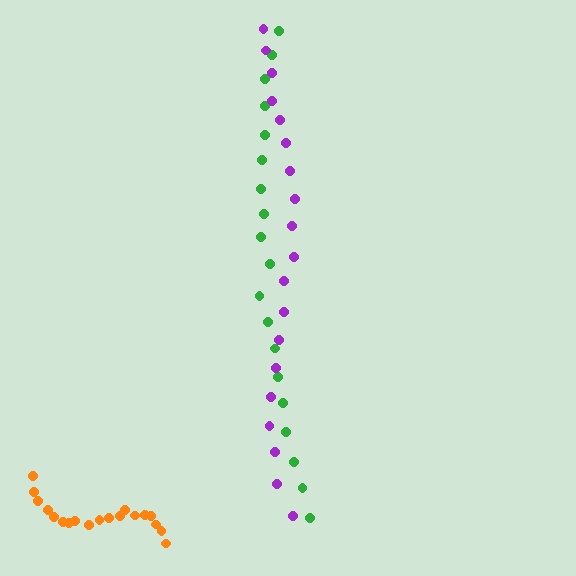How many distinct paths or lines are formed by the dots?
There are 3 distinct paths.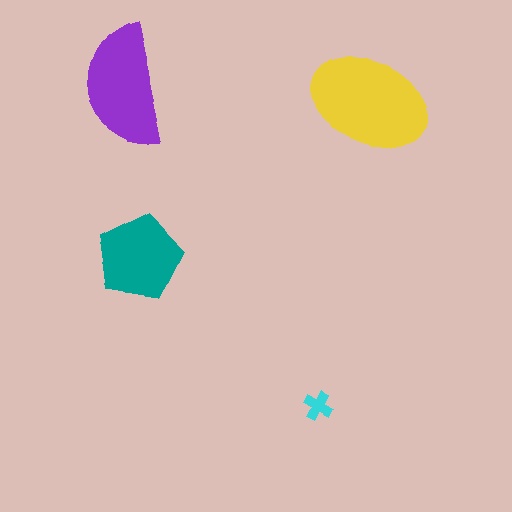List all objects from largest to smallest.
The yellow ellipse, the purple semicircle, the teal pentagon, the cyan cross.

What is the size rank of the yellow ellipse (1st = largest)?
1st.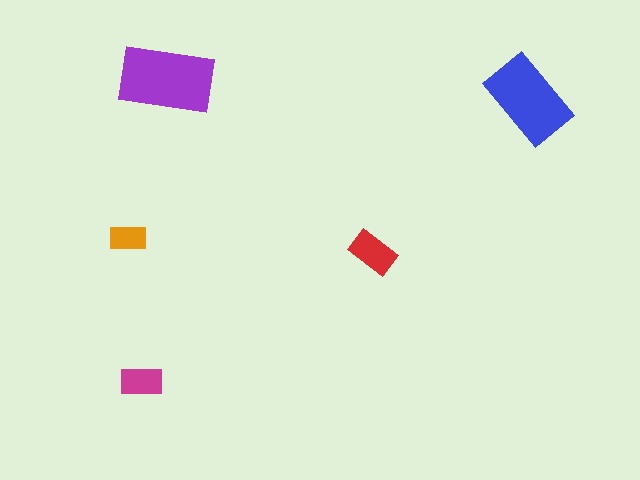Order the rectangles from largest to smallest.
the purple one, the blue one, the red one, the magenta one, the orange one.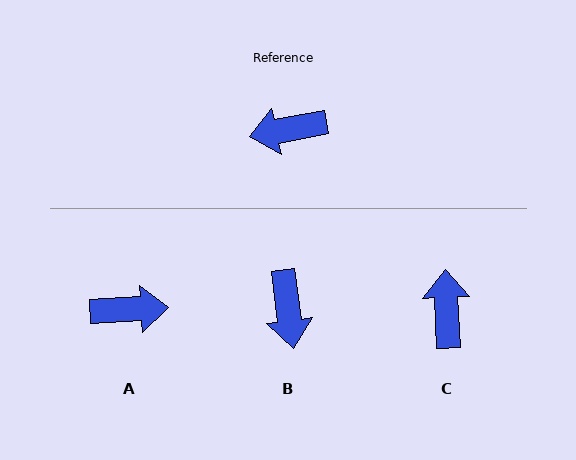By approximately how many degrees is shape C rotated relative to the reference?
Approximately 99 degrees clockwise.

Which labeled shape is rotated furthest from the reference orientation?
A, about 172 degrees away.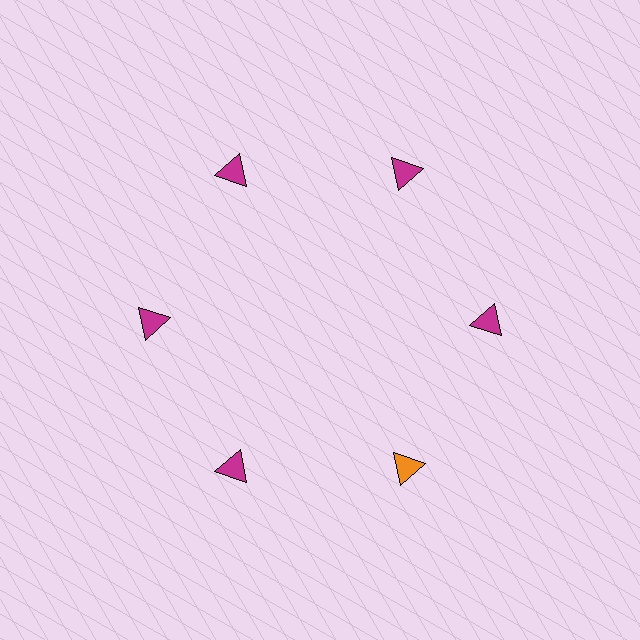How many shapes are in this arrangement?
There are 6 shapes arranged in a ring pattern.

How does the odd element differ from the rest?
It has a different color: orange instead of magenta.